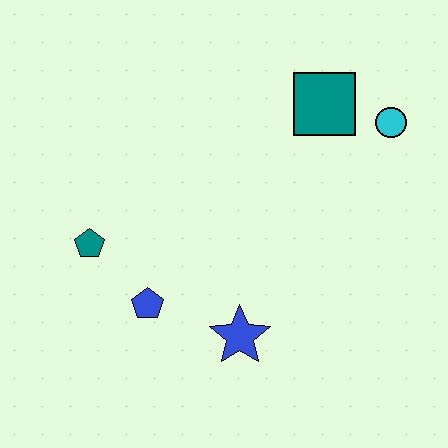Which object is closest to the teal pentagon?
The blue pentagon is closest to the teal pentagon.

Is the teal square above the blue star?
Yes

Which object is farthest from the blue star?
The cyan circle is farthest from the blue star.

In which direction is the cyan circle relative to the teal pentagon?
The cyan circle is to the right of the teal pentagon.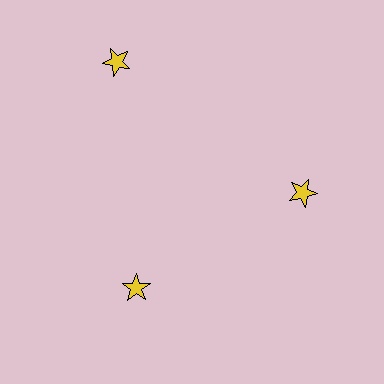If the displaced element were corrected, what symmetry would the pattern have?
It would have 3-fold rotational symmetry — the pattern would map onto itself every 120 degrees.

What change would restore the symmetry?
The symmetry would be restored by moving it inward, back onto the ring so that all 3 stars sit at equal angles and equal distance from the center.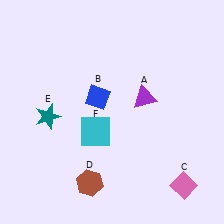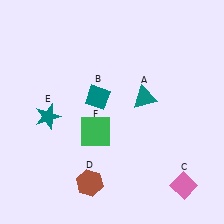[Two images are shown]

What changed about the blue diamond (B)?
In Image 1, B is blue. In Image 2, it changed to teal.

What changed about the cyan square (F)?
In Image 1, F is cyan. In Image 2, it changed to green.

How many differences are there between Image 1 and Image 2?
There are 3 differences between the two images.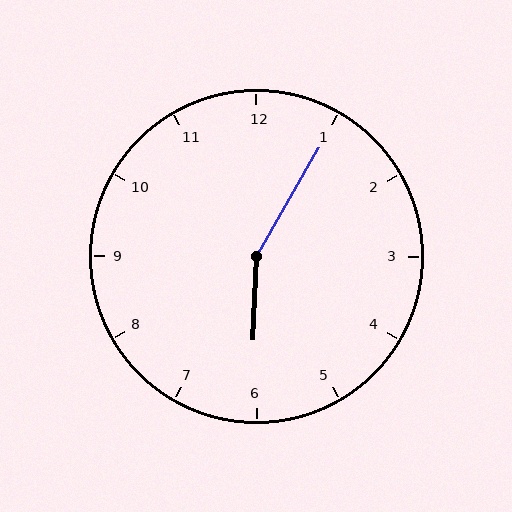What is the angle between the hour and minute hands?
Approximately 152 degrees.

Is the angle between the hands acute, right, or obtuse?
It is obtuse.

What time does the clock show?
6:05.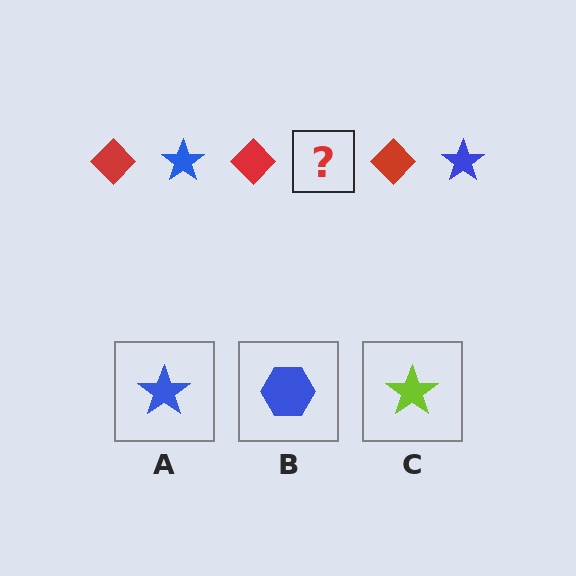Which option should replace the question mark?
Option A.